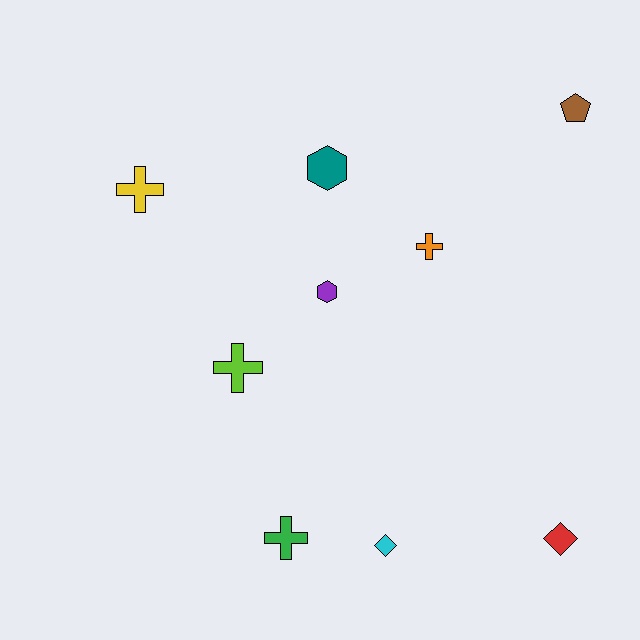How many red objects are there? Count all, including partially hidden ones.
There is 1 red object.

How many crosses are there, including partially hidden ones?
There are 4 crosses.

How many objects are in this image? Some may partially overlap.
There are 9 objects.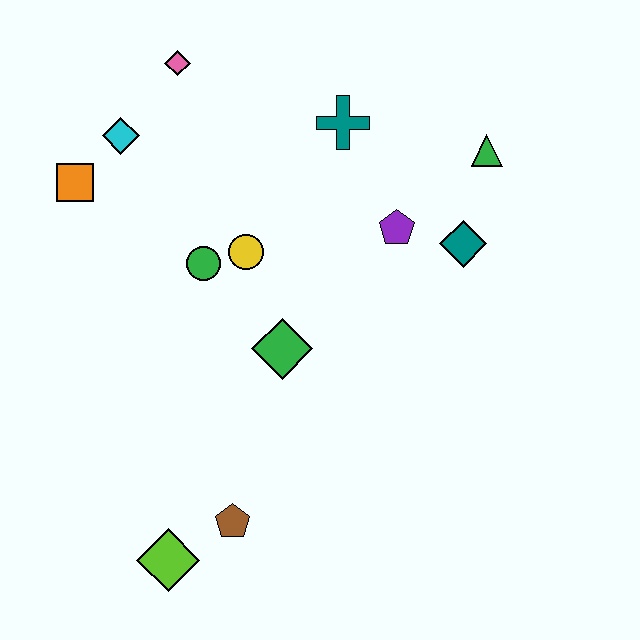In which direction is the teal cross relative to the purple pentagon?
The teal cross is above the purple pentagon.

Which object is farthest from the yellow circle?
The lime diamond is farthest from the yellow circle.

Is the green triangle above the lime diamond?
Yes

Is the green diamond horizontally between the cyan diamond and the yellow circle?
No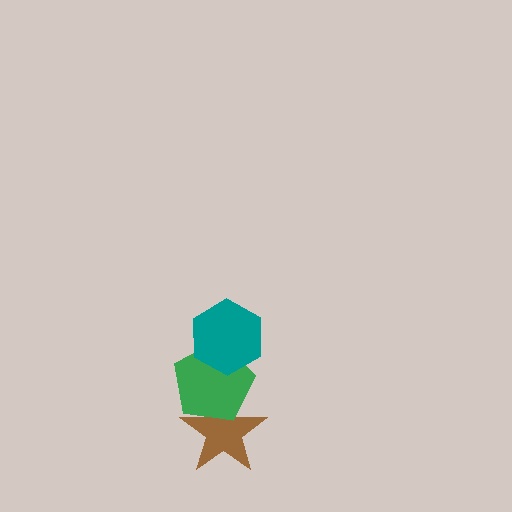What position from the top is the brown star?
The brown star is 3rd from the top.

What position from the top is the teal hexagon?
The teal hexagon is 1st from the top.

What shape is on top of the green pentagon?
The teal hexagon is on top of the green pentagon.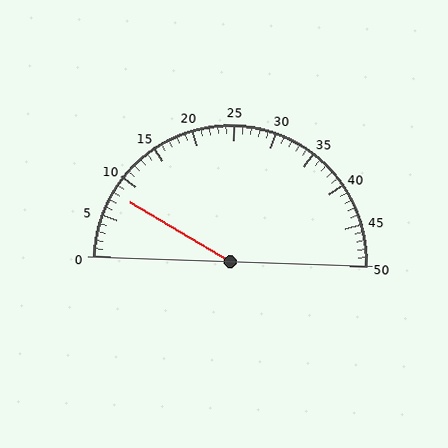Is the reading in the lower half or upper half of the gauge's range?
The reading is in the lower half of the range (0 to 50).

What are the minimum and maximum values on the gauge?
The gauge ranges from 0 to 50.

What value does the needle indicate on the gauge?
The needle indicates approximately 8.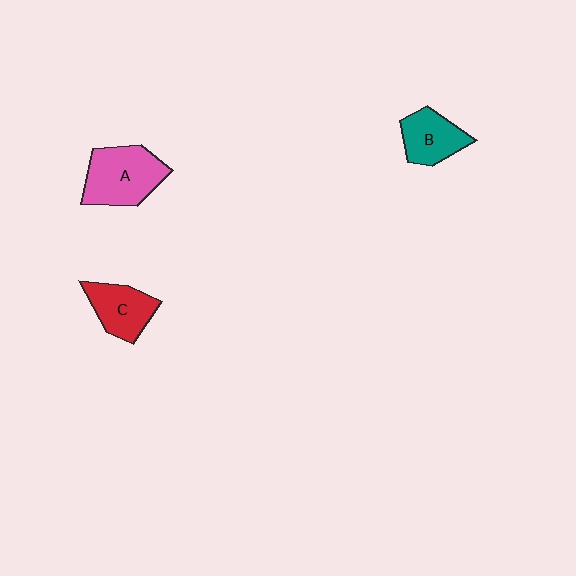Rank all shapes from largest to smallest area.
From largest to smallest: A (pink), C (red), B (teal).